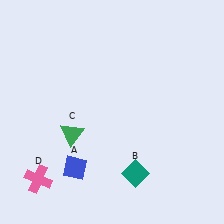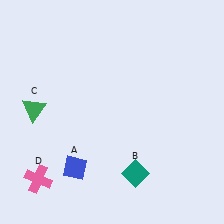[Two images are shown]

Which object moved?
The green triangle (C) moved left.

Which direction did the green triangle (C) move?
The green triangle (C) moved left.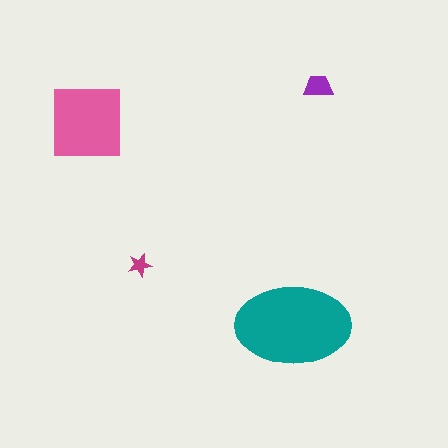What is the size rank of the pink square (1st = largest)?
2nd.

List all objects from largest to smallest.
The teal ellipse, the pink square, the purple trapezoid, the magenta star.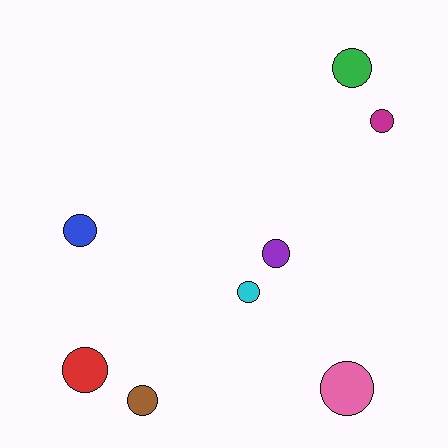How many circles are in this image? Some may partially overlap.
There are 8 circles.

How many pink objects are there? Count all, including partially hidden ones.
There is 1 pink object.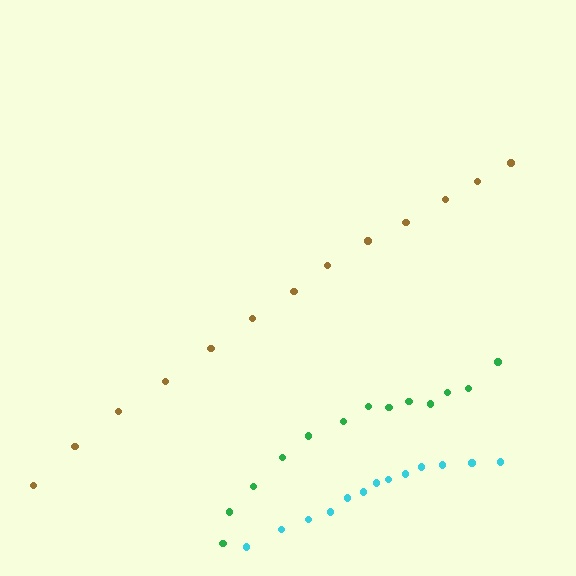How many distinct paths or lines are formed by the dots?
There are 3 distinct paths.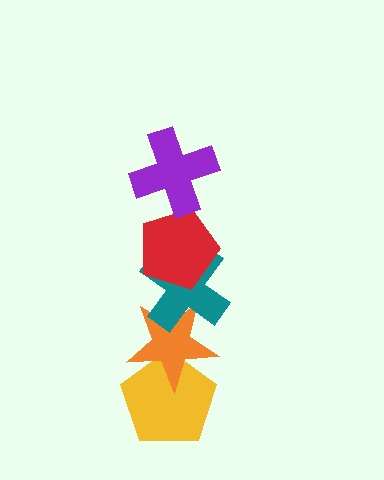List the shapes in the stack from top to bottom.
From top to bottom: the purple cross, the red pentagon, the teal cross, the orange star, the yellow pentagon.